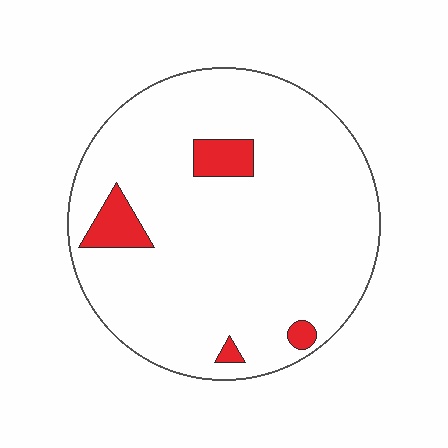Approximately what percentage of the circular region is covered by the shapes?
Approximately 10%.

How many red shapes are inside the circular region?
4.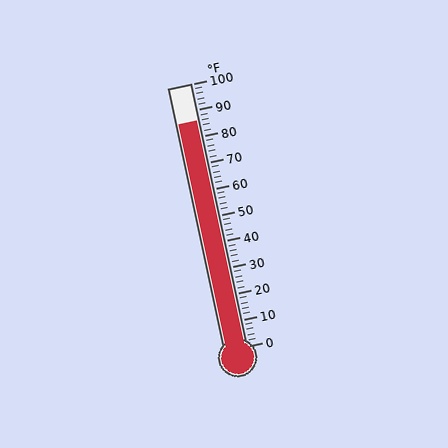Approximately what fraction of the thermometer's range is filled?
The thermometer is filled to approximately 85% of its range.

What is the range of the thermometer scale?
The thermometer scale ranges from 0°F to 100°F.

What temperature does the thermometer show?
The thermometer shows approximately 86°F.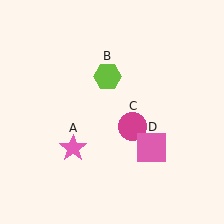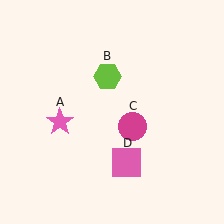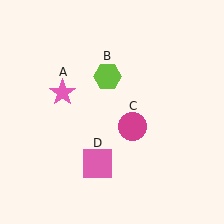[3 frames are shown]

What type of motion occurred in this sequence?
The pink star (object A), pink square (object D) rotated clockwise around the center of the scene.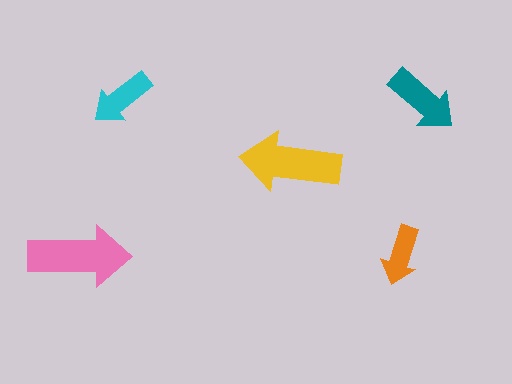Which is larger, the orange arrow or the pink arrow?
The pink one.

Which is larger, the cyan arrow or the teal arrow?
The teal one.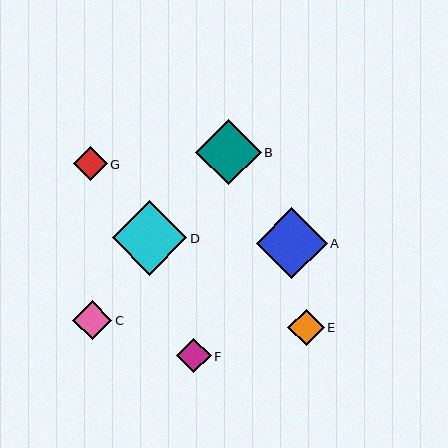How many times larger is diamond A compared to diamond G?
Diamond A is approximately 2.1 times the size of diamond G.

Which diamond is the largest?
Diamond D is the largest with a size of approximately 74 pixels.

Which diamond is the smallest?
Diamond G is the smallest with a size of approximately 34 pixels.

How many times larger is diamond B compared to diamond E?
Diamond B is approximately 1.8 times the size of diamond E.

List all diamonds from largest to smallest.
From largest to smallest: D, A, B, C, E, F, G.